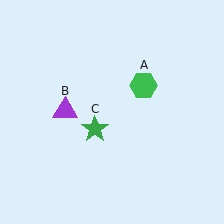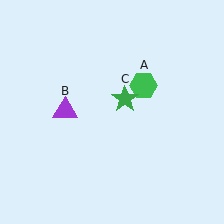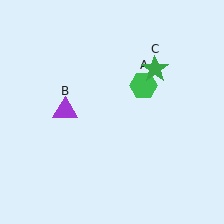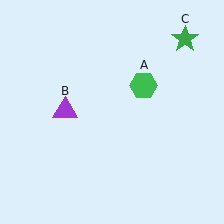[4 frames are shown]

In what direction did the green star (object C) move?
The green star (object C) moved up and to the right.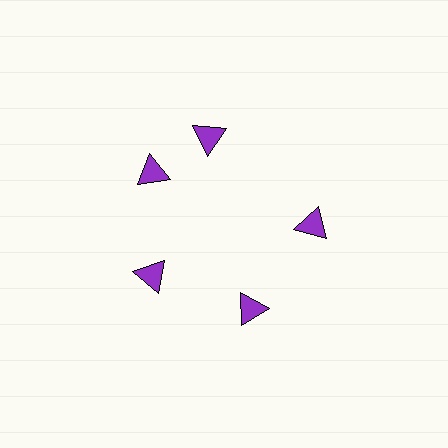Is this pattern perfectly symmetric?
No. The 5 purple triangles are arranged in a ring, but one element near the 1 o'clock position is rotated out of alignment along the ring, breaking the 5-fold rotational symmetry.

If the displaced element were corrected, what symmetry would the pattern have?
It would have 5-fold rotational symmetry — the pattern would map onto itself every 72 degrees.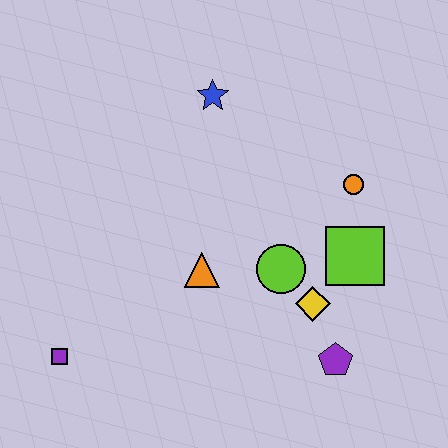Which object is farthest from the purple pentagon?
The blue star is farthest from the purple pentagon.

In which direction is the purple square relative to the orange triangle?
The purple square is to the left of the orange triangle.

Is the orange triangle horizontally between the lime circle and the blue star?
No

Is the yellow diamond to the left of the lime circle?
No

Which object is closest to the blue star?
The orange circle is closest to the blue star.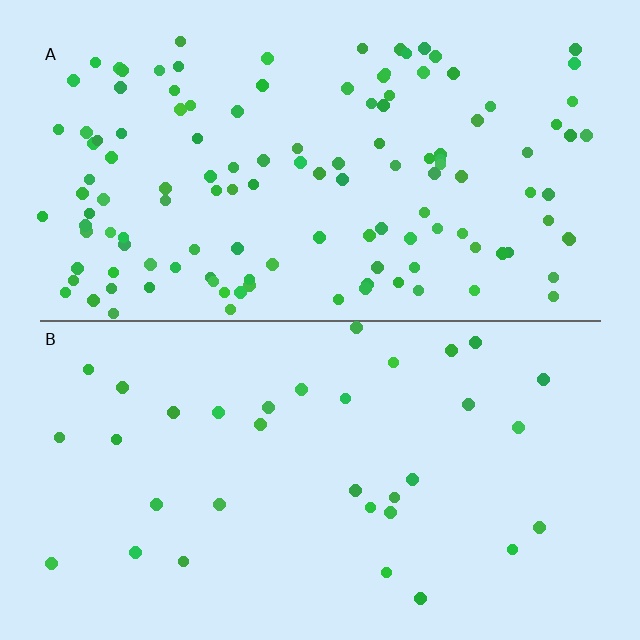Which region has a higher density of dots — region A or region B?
A (the top).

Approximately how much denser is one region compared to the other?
Approximately 3.8× — region A over region B.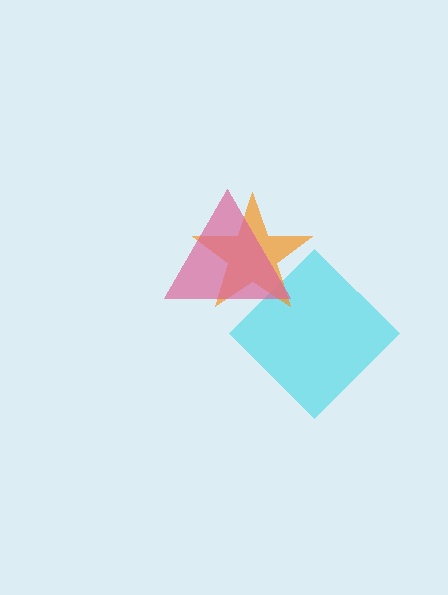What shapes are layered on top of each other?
The layered shapes are: a cyan diamond, an orange star, a pink triangle.